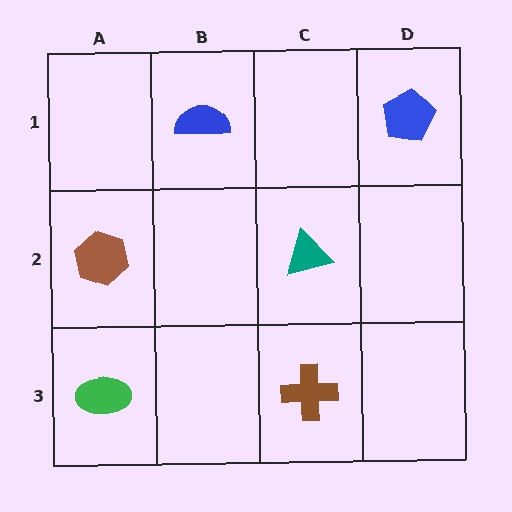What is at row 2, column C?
A teal triangle.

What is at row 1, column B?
A blue semicircle.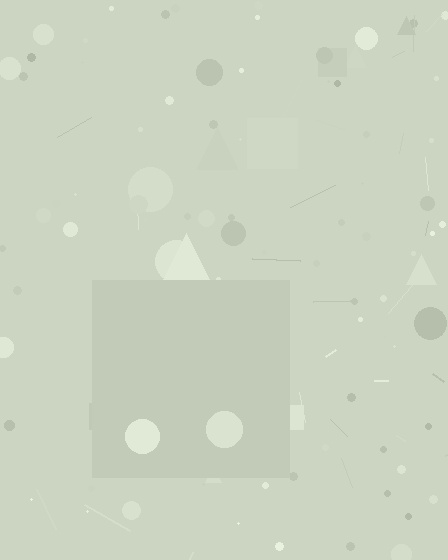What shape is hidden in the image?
A square is hidden in the image.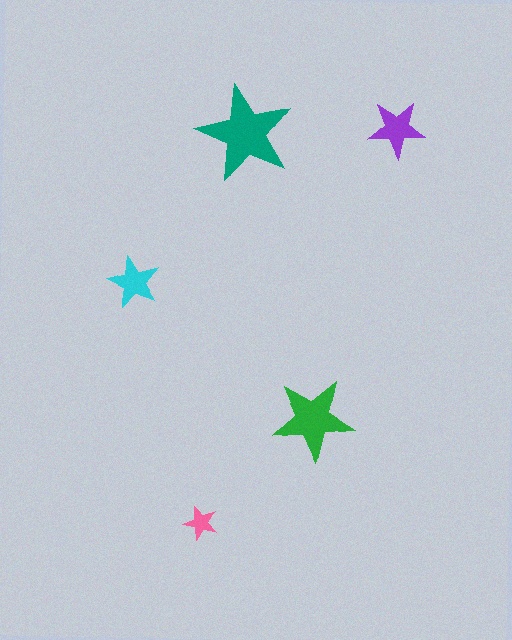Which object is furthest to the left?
The cyan star is leftmost.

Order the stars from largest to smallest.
the teal one, the green one, the purple one, the cyan one, the pink one.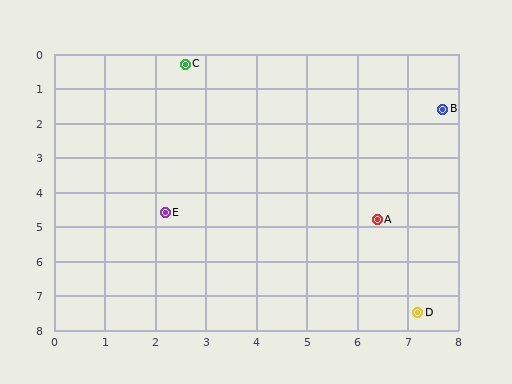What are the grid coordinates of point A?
Point A is at approximately (6.4, 4.8).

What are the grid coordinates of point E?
Point E is at approximately (2.2, 4.6).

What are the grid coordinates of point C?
Point C is at approximately (2.6, 0.3).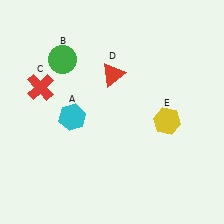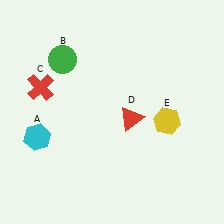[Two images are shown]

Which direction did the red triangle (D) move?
The red triangle (D) moved down.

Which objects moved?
The objects that moved are: the cyan hexagon (A), the red triangle (D).